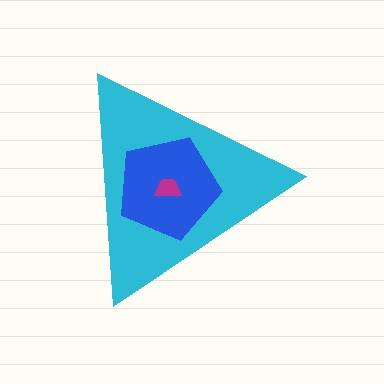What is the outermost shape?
The cyan triangle.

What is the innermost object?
The magenta trapezoid.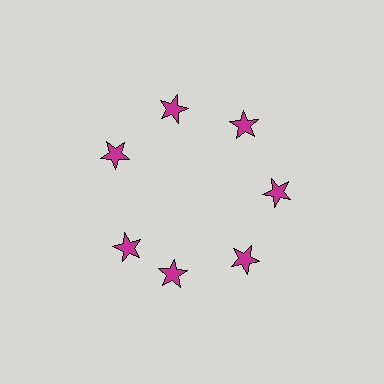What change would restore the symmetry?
The symmetry would be restored by rotating it back into even spacing with its neighbors so that all 7 stars sit at equal angles and equal distance from the center.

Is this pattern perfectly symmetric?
No. The 7 magenta stars are arranged in a ring, but one element near the 8 o'clock position is rotated out of alignment along the ring, breaking the 7-fold rotational symmetry.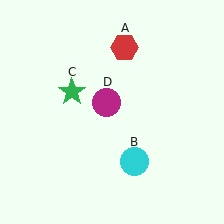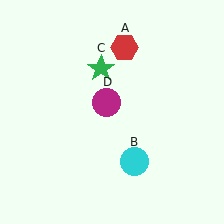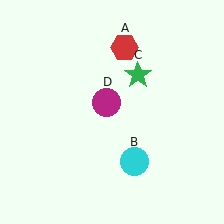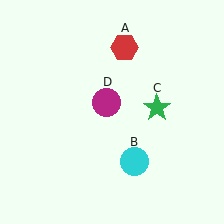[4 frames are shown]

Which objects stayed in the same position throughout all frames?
Red hexagon (object A) and cyan circle (object B) and magenta circle (object D) remained stationary.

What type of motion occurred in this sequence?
The green star (object C) rotated clockwise around the center of the scene.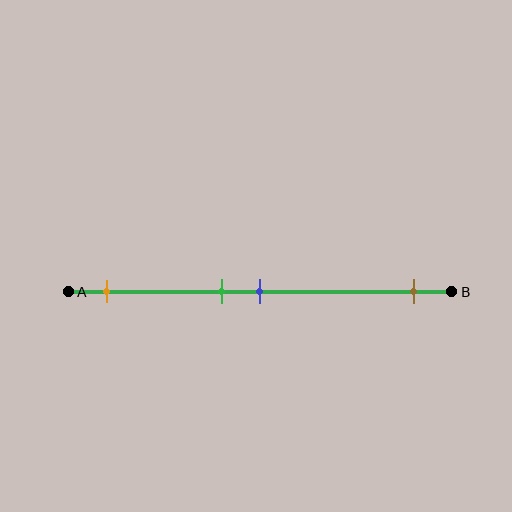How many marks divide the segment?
There are 4 marks dividing the segment.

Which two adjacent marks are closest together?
The green and blue marks are the closest adjacent pair.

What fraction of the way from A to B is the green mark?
The green mark is approximately 40% (0.4) of the way from A to B.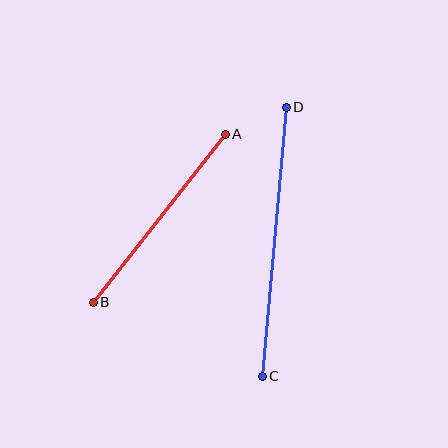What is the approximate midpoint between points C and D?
The midpoint is at approximately (274, 242) pixels.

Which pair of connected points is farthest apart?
Points C and D are farthest apart.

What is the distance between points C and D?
The distance is approximately 270 pixels.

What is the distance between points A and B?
The distance is approximately 213 pixels.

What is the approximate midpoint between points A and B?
The midpoint is at approximately (159, 218) pixels.